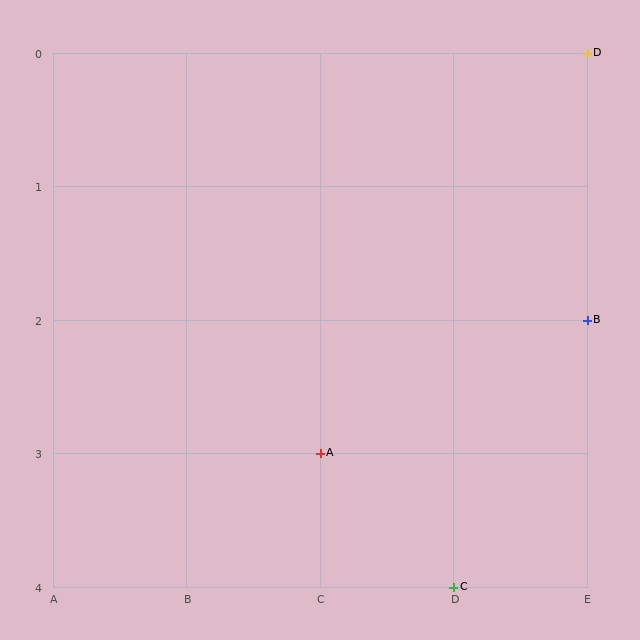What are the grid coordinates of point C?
Point C is at grid coordinates (D, 4).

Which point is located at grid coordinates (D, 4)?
Point C is at (D, 4).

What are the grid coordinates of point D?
Point D is at grid coordinates (E, 0).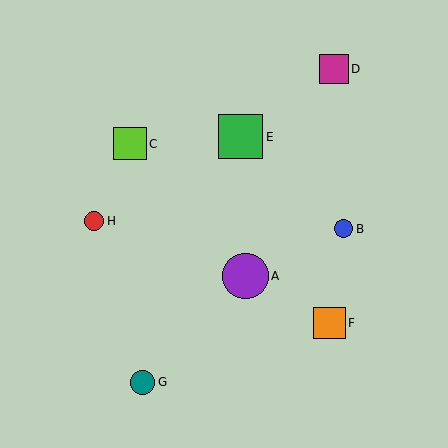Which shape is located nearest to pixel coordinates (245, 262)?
The purple circle (labeled A) at (245, 276) is nearest to that location.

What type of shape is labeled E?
Shape E is a green square.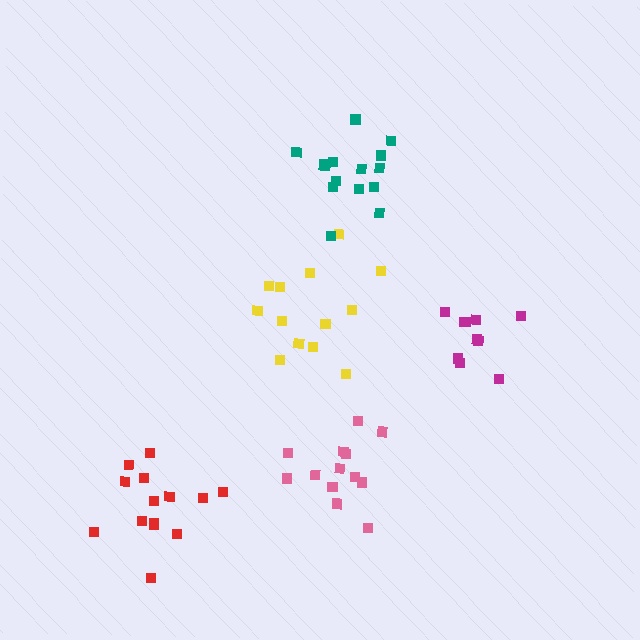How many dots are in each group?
Group 1: 13 dots, Group 2: 15 dots, Group 3: 10 dots, Group 4: 13 dots, Group 5: 15 dots (66 total).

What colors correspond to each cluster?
The clusters are colored: yellow, red, magenta, pink, teal.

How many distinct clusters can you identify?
There are 5 distinct clusters.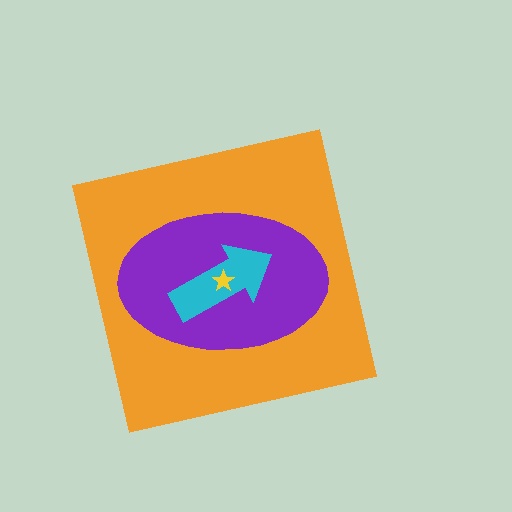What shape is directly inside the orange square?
The purple ellipse.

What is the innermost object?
The yellow star.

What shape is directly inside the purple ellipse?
The cyan arrow.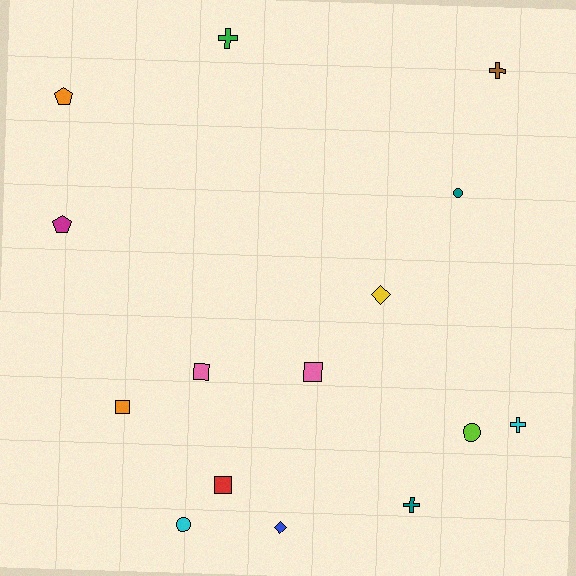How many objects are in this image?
There are 15 objects.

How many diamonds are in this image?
There are 2 diamonds.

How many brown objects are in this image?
There is 1 brown object.